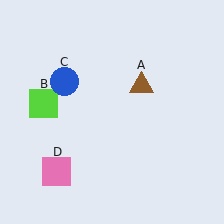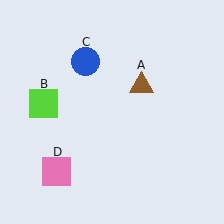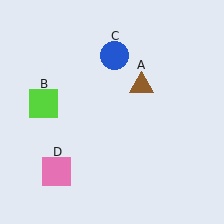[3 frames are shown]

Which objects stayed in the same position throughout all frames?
Brown triangle (object A) and lime square (object B) and pink square (object D) remained stationary.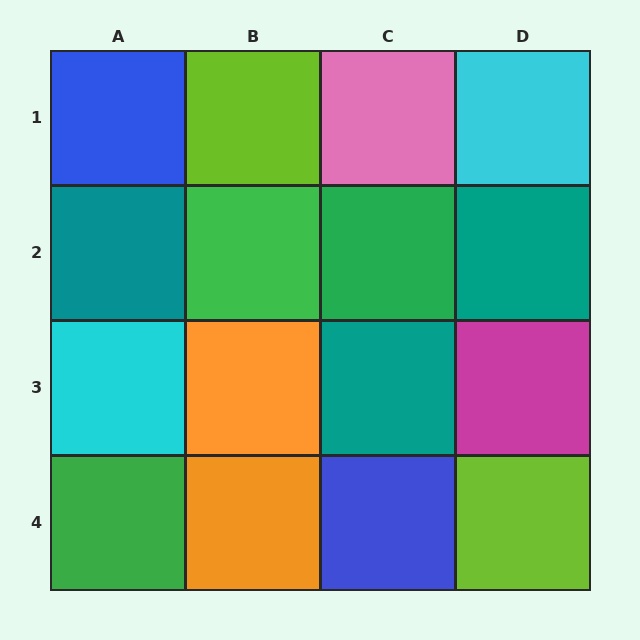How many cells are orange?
2 cells are orange.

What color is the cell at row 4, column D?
Lime.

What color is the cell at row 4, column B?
Orange.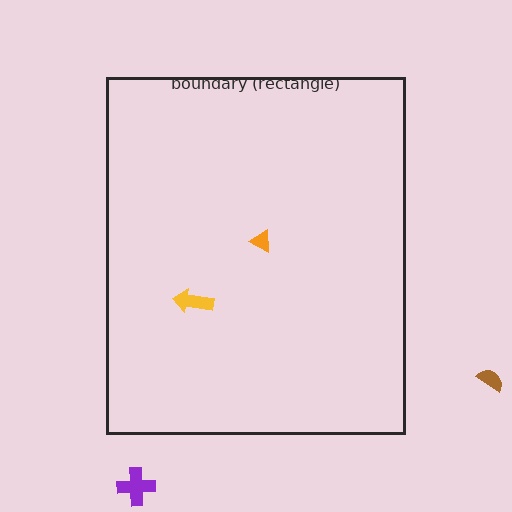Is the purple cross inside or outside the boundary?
Outside.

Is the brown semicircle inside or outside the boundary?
Outside.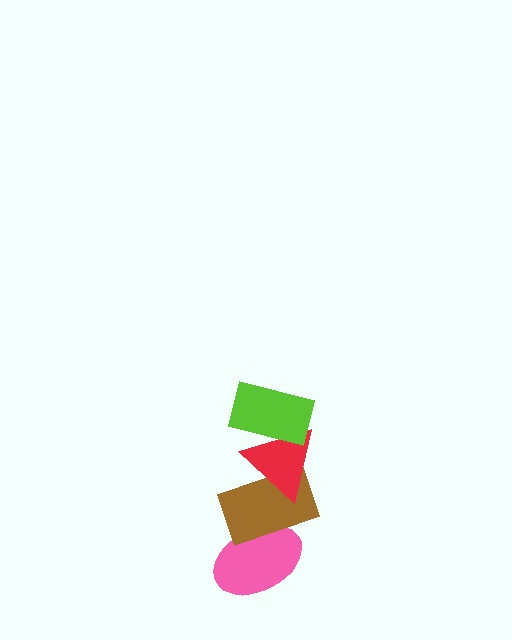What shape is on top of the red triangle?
The lime rectangle is on top of the red triangle.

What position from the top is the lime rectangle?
The lime rectangle is 1st from the top.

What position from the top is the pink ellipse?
The pink ellipse is 4th from the top.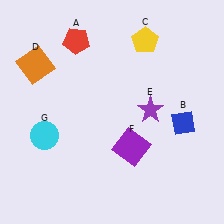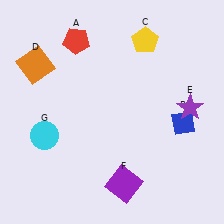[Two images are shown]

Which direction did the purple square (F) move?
The purple square (F) moved down.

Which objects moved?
The objects that moved are: the purple star (E), the purple square (F).